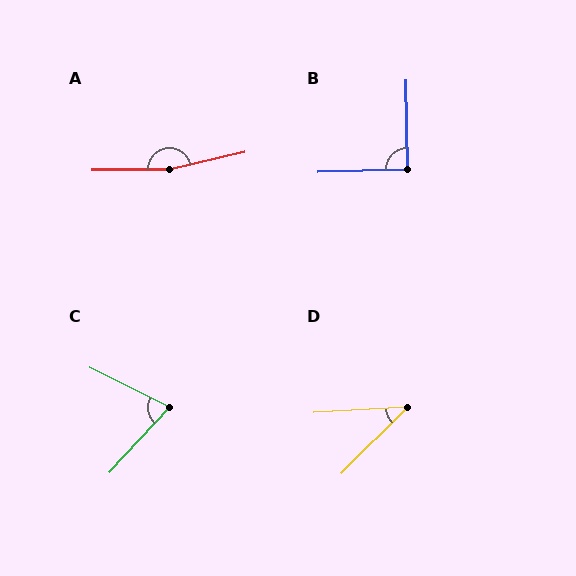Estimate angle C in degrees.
Approximately 74 degrees.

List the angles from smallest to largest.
D (42°), C (74°), B (91°), A (167°).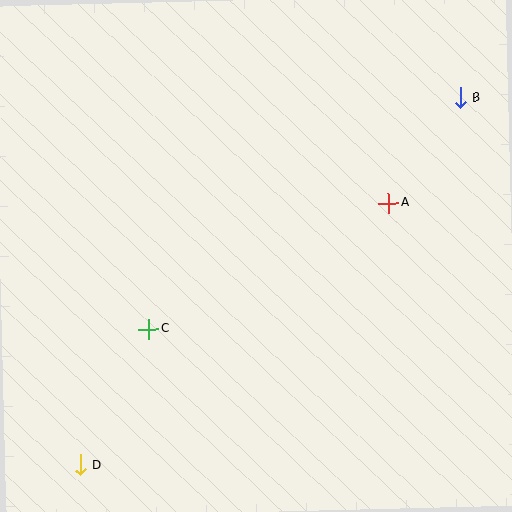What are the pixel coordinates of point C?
Point C is at (149, 329).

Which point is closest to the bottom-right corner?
Point A is closest to the bottom-right corner.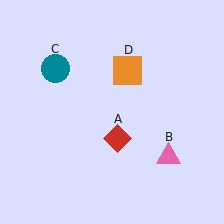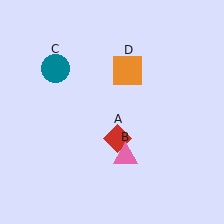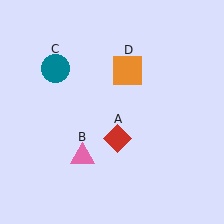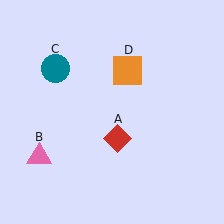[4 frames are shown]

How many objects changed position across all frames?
1 object changed position: pink triangle (object B).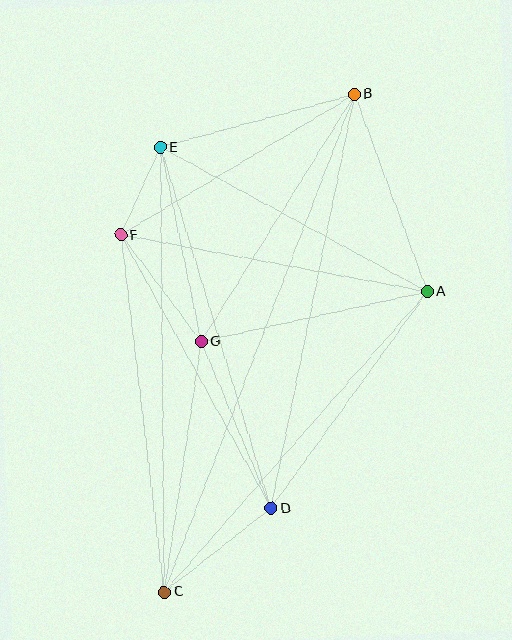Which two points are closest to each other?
Points E and F are closest to each other.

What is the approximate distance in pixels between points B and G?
The distance between B and G is approximately 291 pixels.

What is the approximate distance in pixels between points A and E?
The distance between A and E is approximately 304 pixels.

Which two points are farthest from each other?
Points B and C are farthest from each other.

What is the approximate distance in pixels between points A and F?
The distance between A and F is approximately 312 pixels.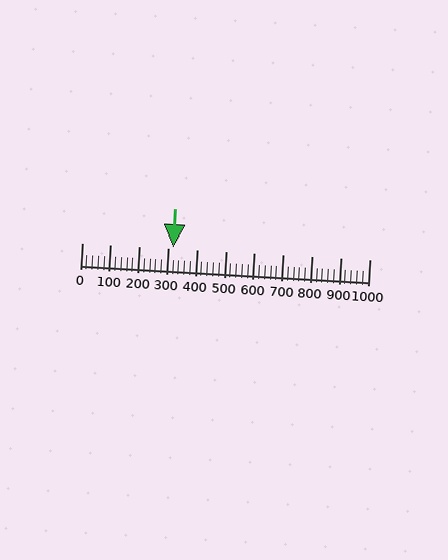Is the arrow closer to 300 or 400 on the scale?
The arrow is closer to 300.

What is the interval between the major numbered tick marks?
The major tick marks are spaced 100 units apart.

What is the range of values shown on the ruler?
The ruler shows values from 0 to 1000.